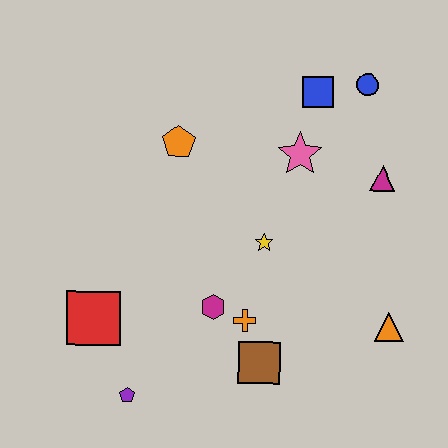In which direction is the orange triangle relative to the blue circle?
The orange triangle is below the blue circle.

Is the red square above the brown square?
Yes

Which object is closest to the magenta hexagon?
The orange cross is closest to the magenta hexagon.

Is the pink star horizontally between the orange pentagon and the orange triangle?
Yes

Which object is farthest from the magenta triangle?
The purple pentagon is farthest from the magenta triangle.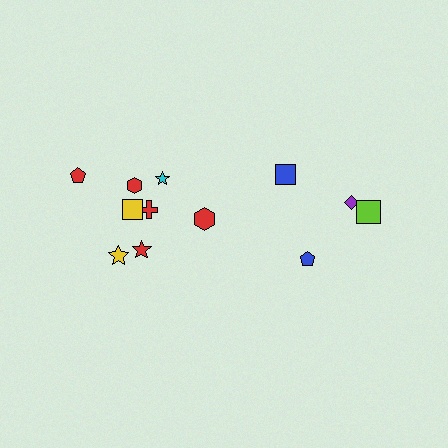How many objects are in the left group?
There are 8 objects.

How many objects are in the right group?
There are 4 objects.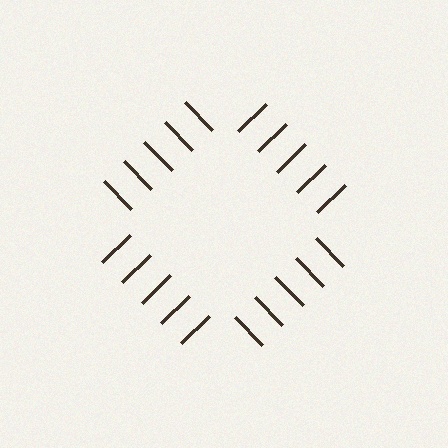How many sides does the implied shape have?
4 sides — the line-ends trace a square.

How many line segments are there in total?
20 — 5 along each of the 4 edges.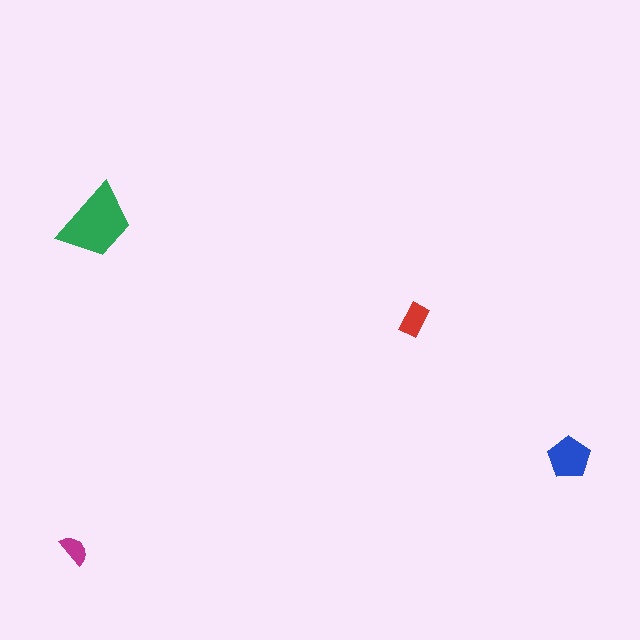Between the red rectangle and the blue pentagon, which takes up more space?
The blue pentagon.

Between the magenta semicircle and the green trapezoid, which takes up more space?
The green trapezoid.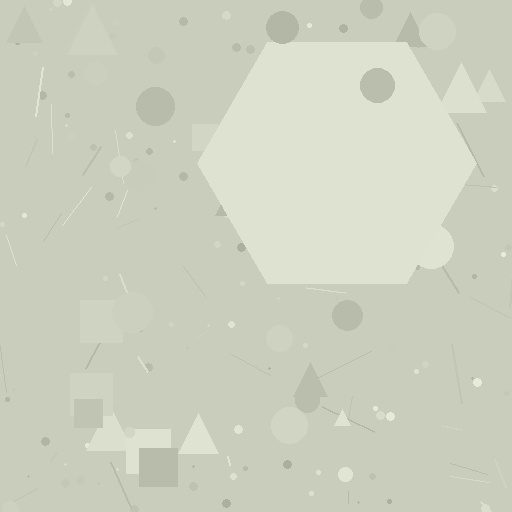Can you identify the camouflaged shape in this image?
The camouflaged shape is a hexagon.